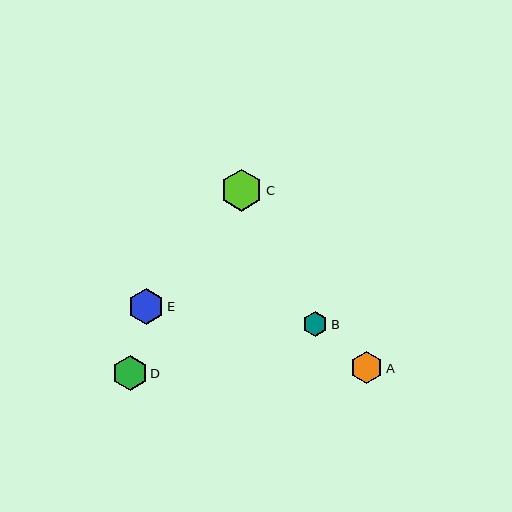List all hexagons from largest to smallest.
From largest to smallest: C, E, D, A, B.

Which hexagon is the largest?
Hexagon C is the largest with a size of approximately 42 pixels.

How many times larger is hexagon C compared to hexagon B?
Hexagon C is approximately 1.7 times the size of hexagon B.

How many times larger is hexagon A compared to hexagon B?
Hexagon A is approximately 1.3 times the size of hexagon B.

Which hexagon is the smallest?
Hexagon B is the smallest with a size of approximately 25 pixels.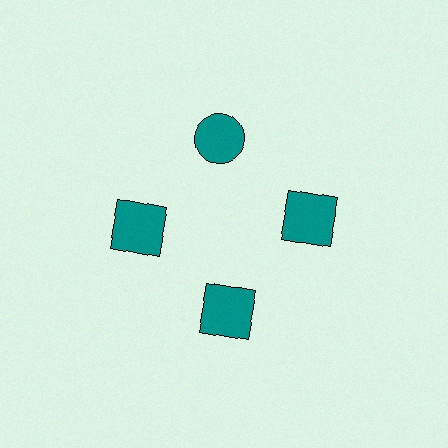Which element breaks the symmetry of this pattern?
The teal circle at roughly the 12 o'clock position breaks the symmetry. All other shapes are teal squares.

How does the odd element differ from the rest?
It has a different shape: circle instead of square.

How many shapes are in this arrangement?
There are 4 shapes arranged in a ring pattern.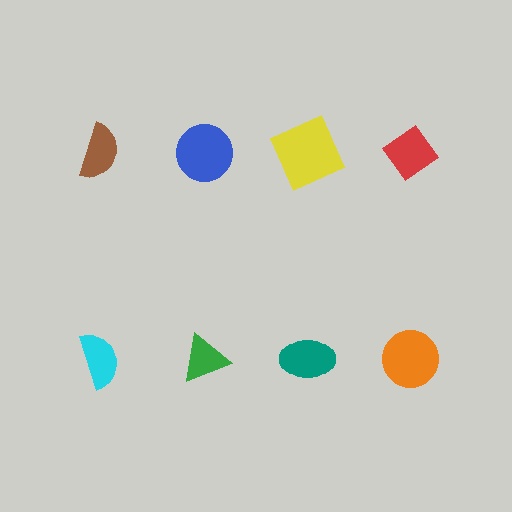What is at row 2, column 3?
A teal ellipse.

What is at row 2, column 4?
An orange circle.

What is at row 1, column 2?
A blue circle.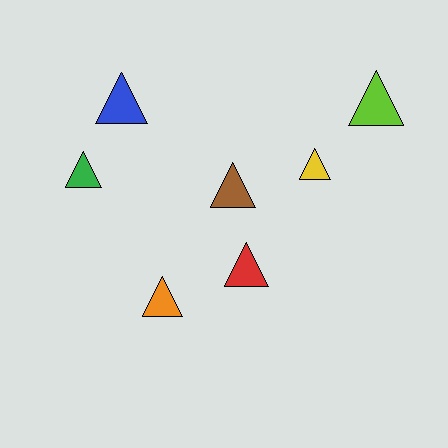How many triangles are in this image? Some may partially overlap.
There are 7 triangles.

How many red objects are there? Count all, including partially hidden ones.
There is 1 red object.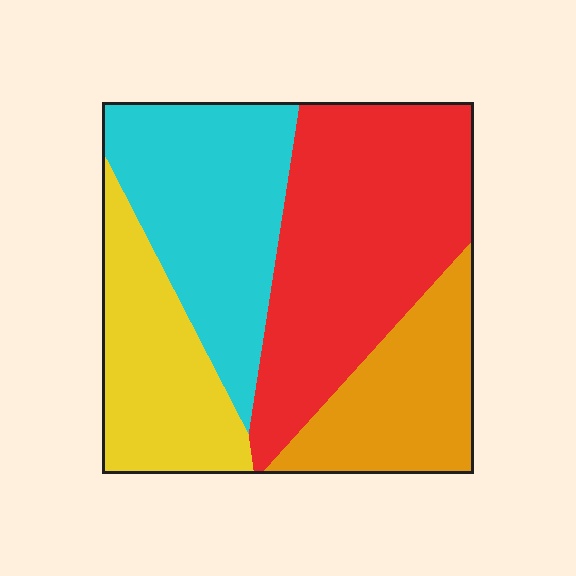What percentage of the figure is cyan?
Cyan takes up between a quarter and a half of the figure.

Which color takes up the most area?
Red, at roughly 35%.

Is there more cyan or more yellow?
Cyan.